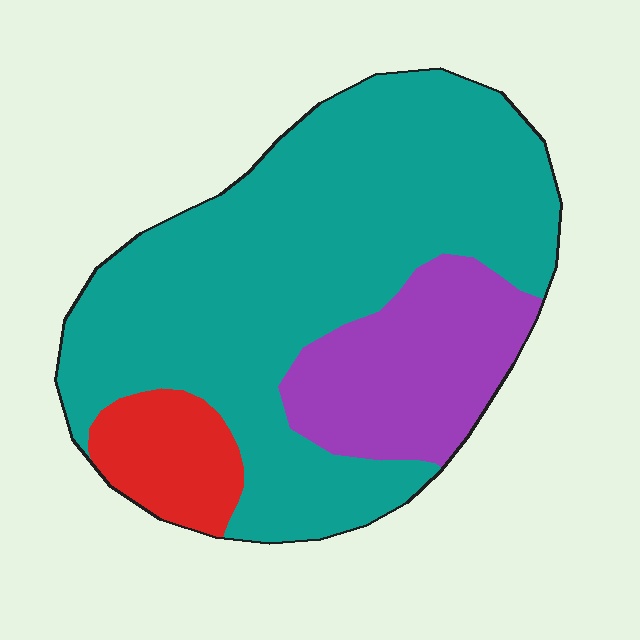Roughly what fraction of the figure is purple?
Purple covers 21% of the figure.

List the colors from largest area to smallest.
From largest to smallest: teal, purple, red.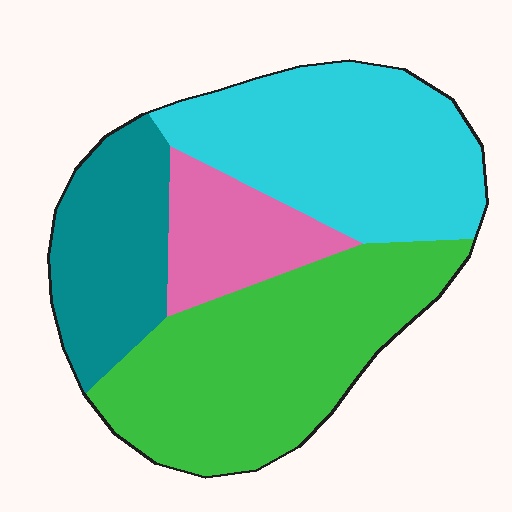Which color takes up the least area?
Pink, at roughly 15%.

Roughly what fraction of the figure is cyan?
Cyan covers roughly 30% of the figure.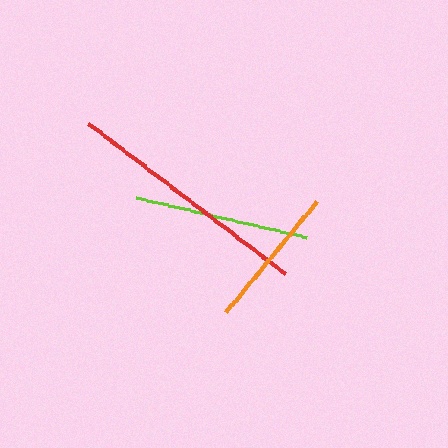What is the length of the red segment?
The red segment is approximately 247 pixels long.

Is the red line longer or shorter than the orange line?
The red line is longer than the orange line.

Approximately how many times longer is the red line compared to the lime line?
The red line is approximately 1.4 times the length of the lime line.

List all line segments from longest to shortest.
From longest to shortest: red, lime, orange.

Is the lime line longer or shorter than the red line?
The red line is longer than the lime line.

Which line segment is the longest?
The red line is the longest at approximately 247 pixels.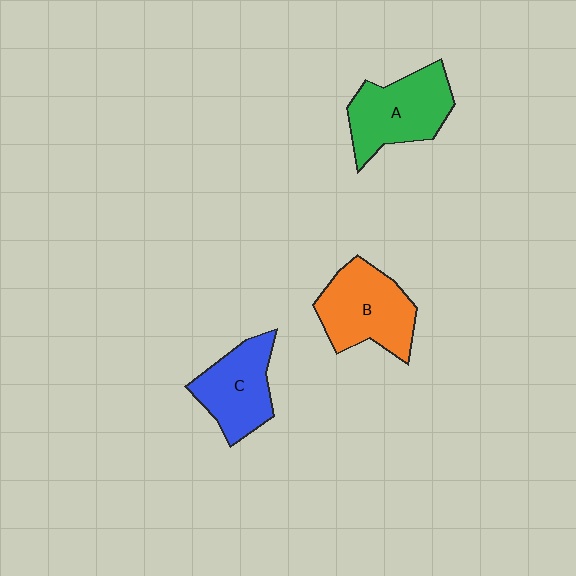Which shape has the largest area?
Shape B (orange).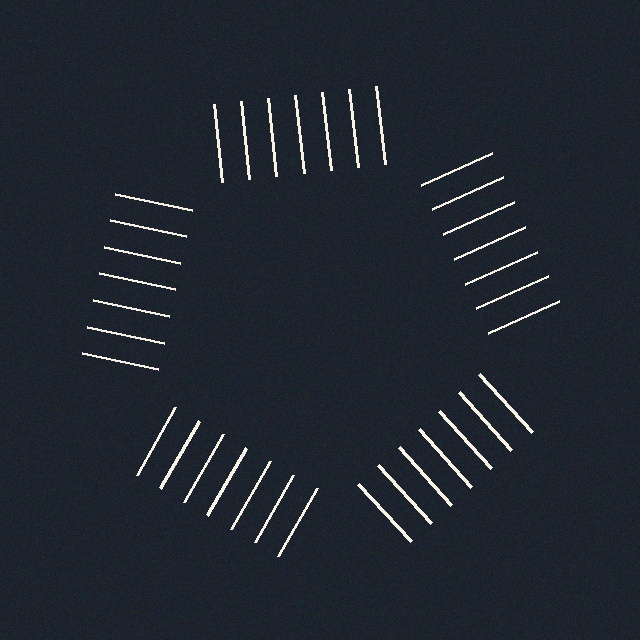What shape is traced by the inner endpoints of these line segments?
An illusory pentagon — the line segments terminate on its edges but no continuous stroke is drawn.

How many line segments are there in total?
35 — 7 along each of the 5 edges.